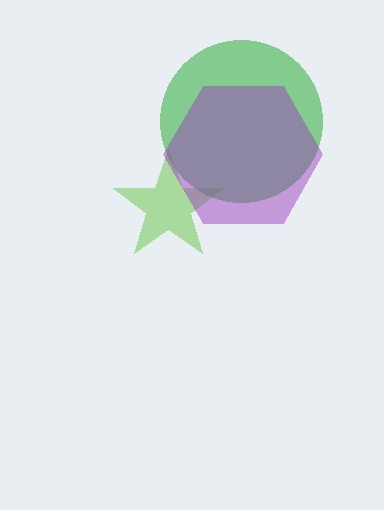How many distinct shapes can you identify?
There are 3 distinct shapes: a lime star, a green circle, a purple hexagon.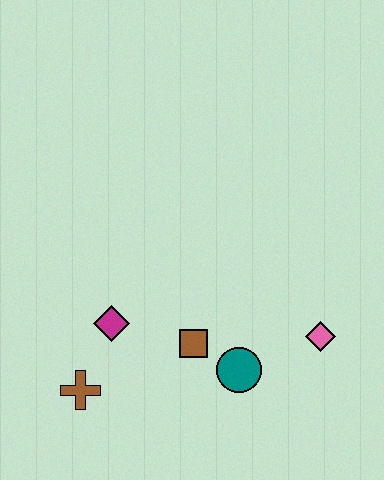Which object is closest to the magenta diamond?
The brown cross is closest to the magenta diamond.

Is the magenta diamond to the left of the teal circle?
Yes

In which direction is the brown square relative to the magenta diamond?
The brown square is to the right of the magenta diamond.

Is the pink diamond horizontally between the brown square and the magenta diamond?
No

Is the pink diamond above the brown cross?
Yes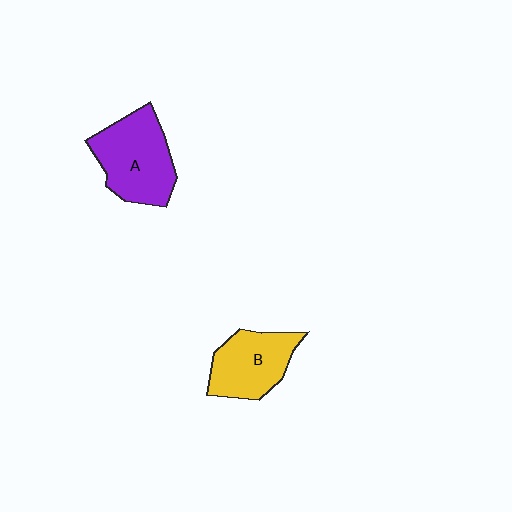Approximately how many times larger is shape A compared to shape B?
Approximately 1.2 times.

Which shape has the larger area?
Shape A (purple).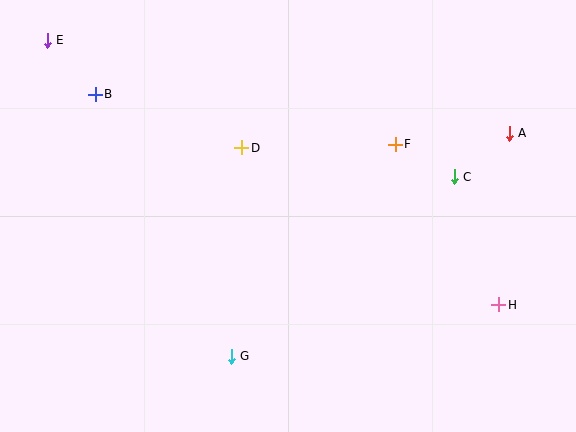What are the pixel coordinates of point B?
Point B is at (95, 94).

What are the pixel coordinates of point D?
Point D is at (242, 148).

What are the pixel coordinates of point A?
Point A is at (509, 133).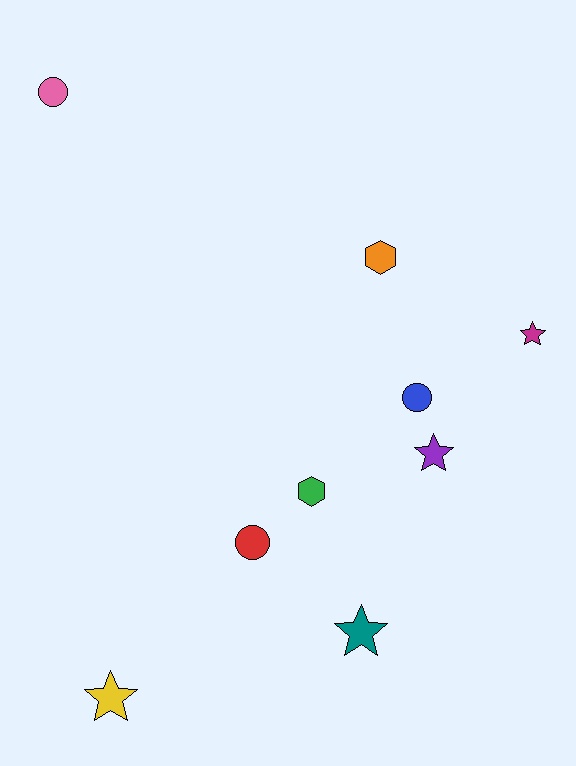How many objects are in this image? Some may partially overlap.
There are 9 objects.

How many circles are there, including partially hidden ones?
There are 3 circles.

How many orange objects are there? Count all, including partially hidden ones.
There is 1 orange object.